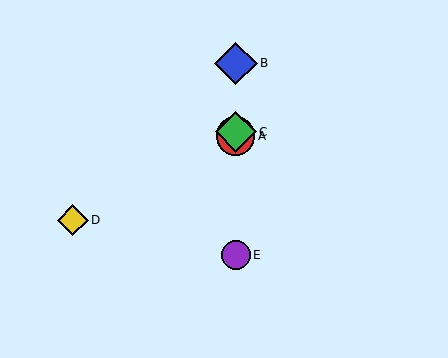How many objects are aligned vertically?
4 objects (A, B, C, E) are aligned vertically.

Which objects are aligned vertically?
Objects A, B, C, E are aligned vertically.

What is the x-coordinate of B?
Object B is at x≈236.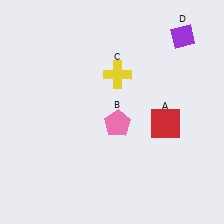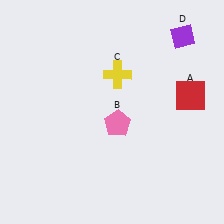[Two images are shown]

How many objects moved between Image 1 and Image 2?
1 object moved between the two images.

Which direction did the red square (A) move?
The red square (A) moved up.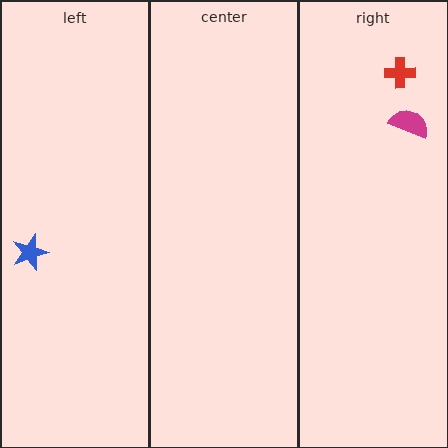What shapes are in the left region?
The blue star.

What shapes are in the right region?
The red cross, the magenta semicircle.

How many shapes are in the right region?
2.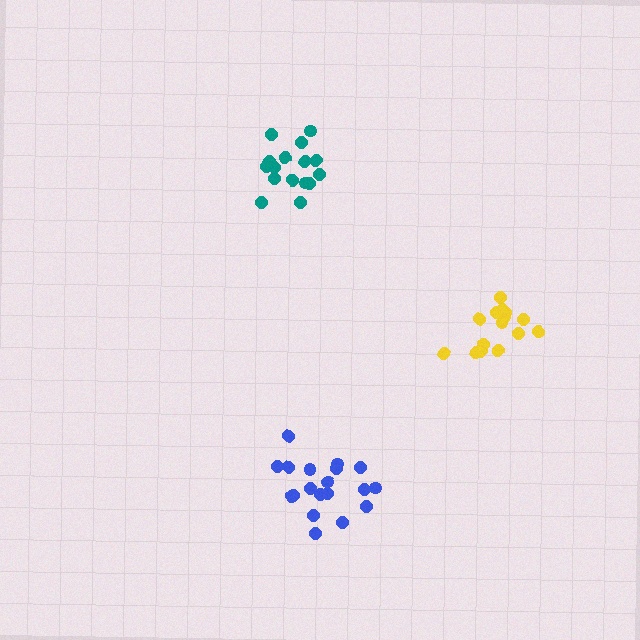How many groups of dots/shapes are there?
There are 3 groups.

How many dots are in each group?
Group 1: 16 dots, Group 2: 15 dots, Group 3: 19 dots (50 total).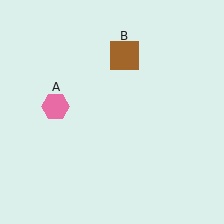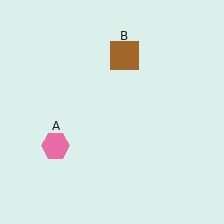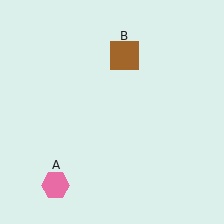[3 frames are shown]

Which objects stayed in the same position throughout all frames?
Brown square (object B) remained stationary.